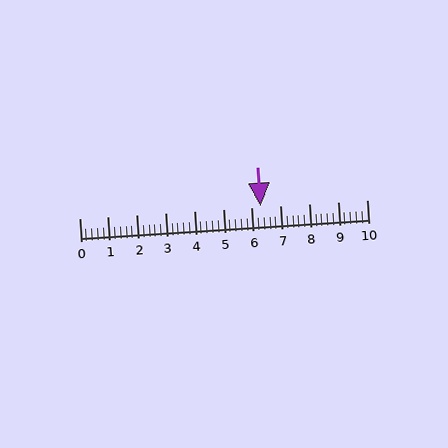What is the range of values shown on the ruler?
The ruler shows values from 0 to 10.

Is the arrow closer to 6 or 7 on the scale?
The arrow is closer to 6.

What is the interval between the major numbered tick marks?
The major tick marks are spaced 1 units apart.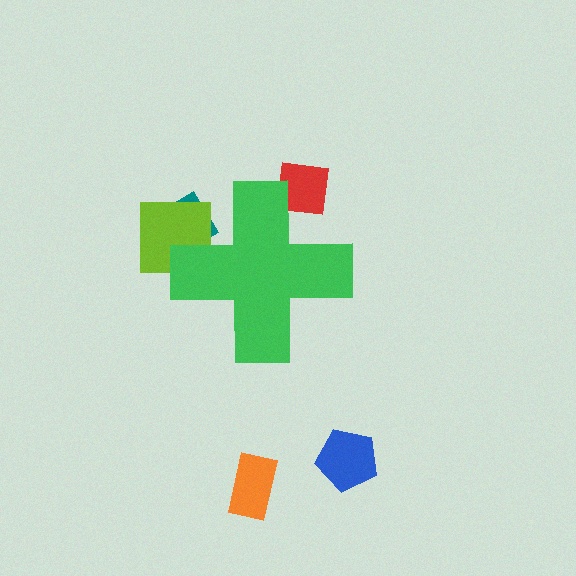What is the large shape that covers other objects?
A green cross.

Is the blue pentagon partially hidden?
No, the blue pentagon is fully visible.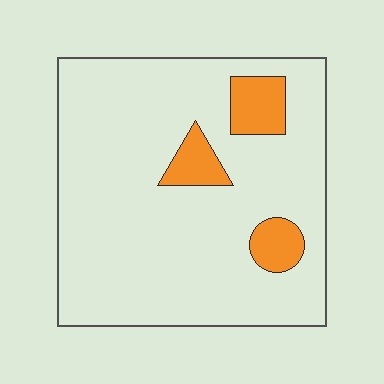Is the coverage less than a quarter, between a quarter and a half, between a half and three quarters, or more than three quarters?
Less than a quarter.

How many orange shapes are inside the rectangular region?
3.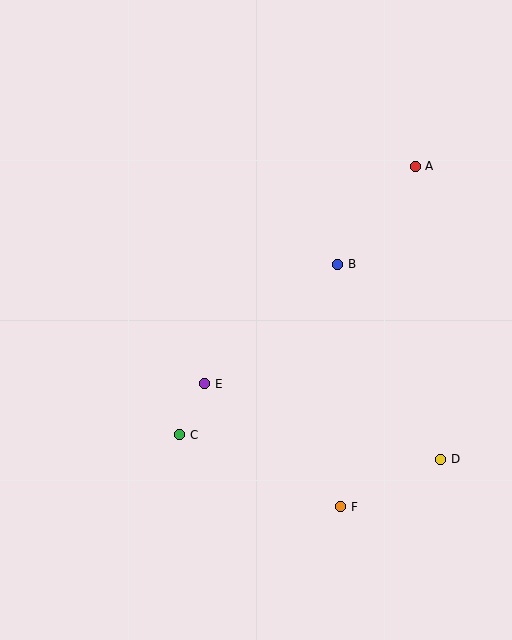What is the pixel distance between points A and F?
The distance between A and F is 349 pixels.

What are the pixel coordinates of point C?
Point C is at (180, 435).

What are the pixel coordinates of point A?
Point A is at (415, 166).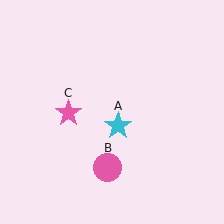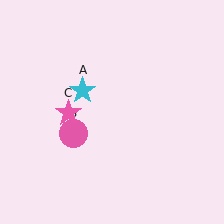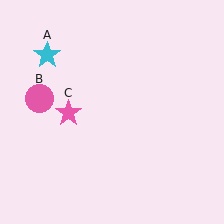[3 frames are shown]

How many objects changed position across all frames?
2 objects changed position: cyan star (object A), pink circle (object B).